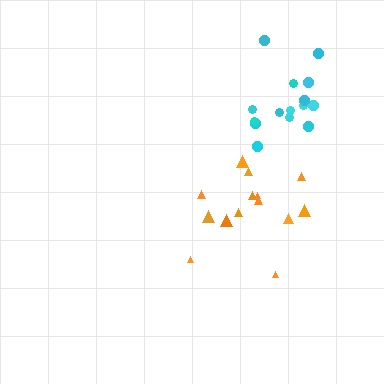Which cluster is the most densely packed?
Cyan.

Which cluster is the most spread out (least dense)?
Orange.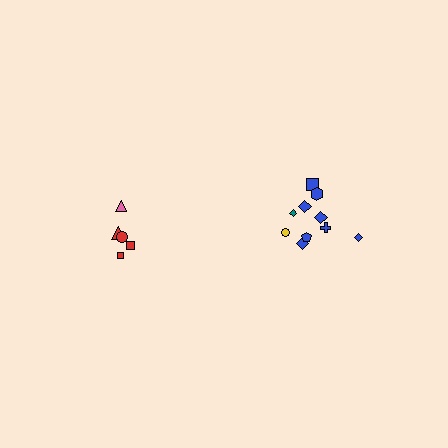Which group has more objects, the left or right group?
The right group.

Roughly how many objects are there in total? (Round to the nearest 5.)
Roughly 15 objects in total.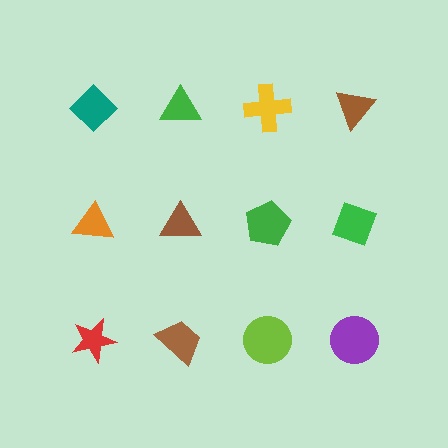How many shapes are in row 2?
4 shapes.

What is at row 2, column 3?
A green pentagon.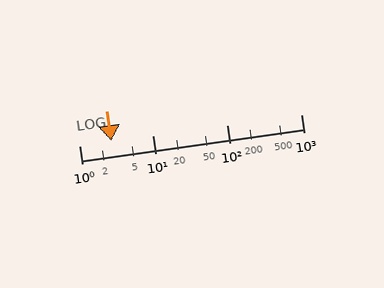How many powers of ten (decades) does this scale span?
The scale spans 3 decades, from 1 to 1000.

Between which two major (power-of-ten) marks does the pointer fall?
The pointer is between 1 and 10.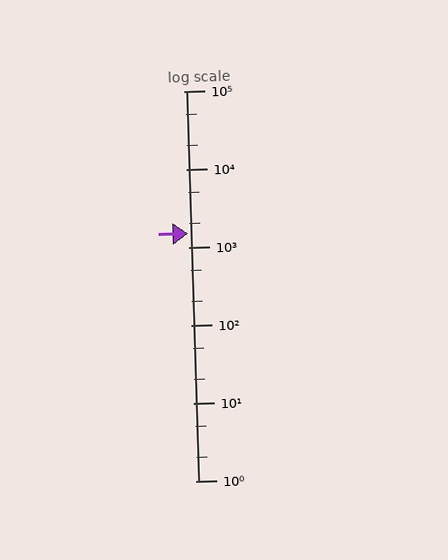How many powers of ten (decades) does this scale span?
The scale spans 5 decades, from 1 to 100000.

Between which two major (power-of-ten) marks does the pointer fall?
The pointer is between 1000 and 10000.